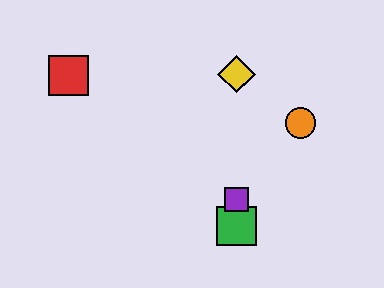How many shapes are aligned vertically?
4 shapes (the blue diamond, the green square, the yellow diamond, the purple square) are aligned vertically.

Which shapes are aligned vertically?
The blue diamond, the green square, the yellow diamond, the purple square are aligned vertically.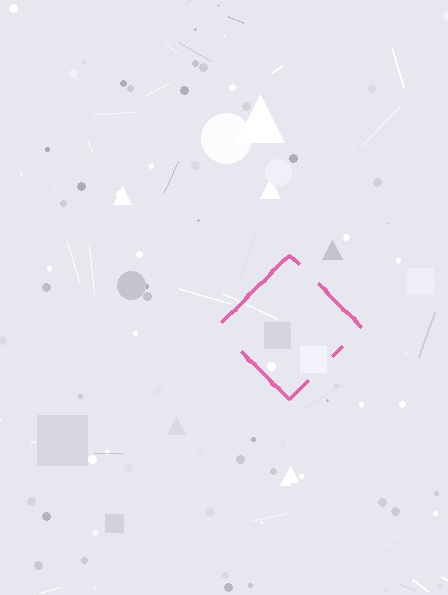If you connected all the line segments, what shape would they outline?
They would outline a diamond.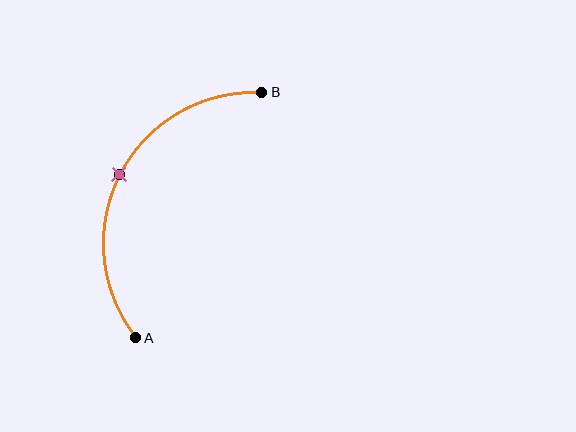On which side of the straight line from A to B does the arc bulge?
The arc bulges to the left of the straight line connecting A and B.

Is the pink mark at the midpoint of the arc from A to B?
Yes. The pink mark lies on the arc at equal arc-length from both A and B — it is the arc midpoint.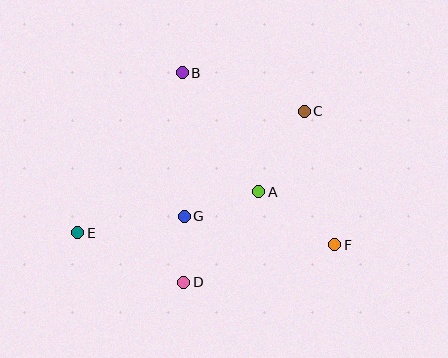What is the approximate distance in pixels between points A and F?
The distance between A and F is approximately 93 pixels.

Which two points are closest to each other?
Points D and G are closest to each other.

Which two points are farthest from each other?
Points E and F are farthest from each other.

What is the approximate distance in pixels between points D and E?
The distance between D and E is approximately 117 pixels.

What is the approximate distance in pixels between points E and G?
The distance between E and G is approximately 108 pixels.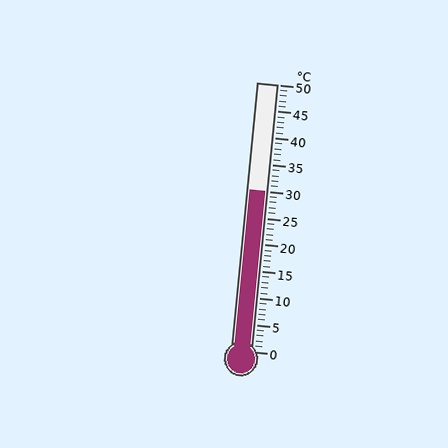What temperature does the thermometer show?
The thermometer shows approximately 30°C.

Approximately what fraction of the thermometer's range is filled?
The thermometer is filled to approximately 60% of its range.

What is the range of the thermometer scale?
The thermometer scale ranges from 0°C to 50°C.